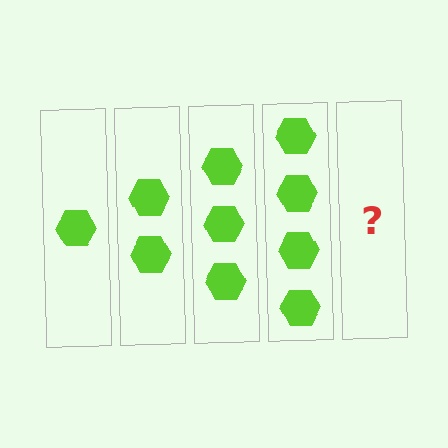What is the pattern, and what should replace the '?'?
The pattern is that each step adds one more hexagon. The '?' should be 5 hexagons.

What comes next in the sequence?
The next element should be 5 hexagons.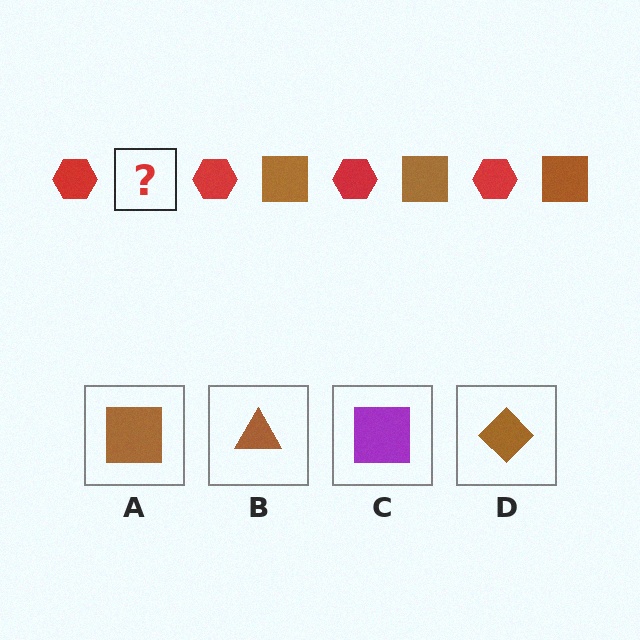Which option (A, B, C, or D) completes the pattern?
A.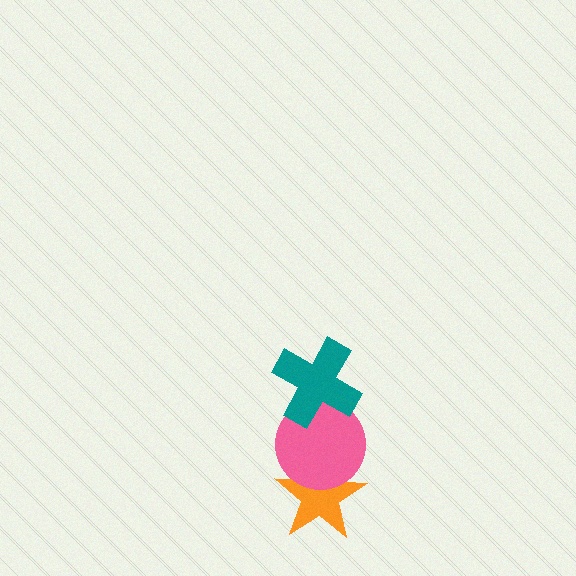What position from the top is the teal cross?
The teal cross is 1st from the top.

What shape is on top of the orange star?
The pink circle is on top of the orange star.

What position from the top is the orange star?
The orange star is 3rd from the top.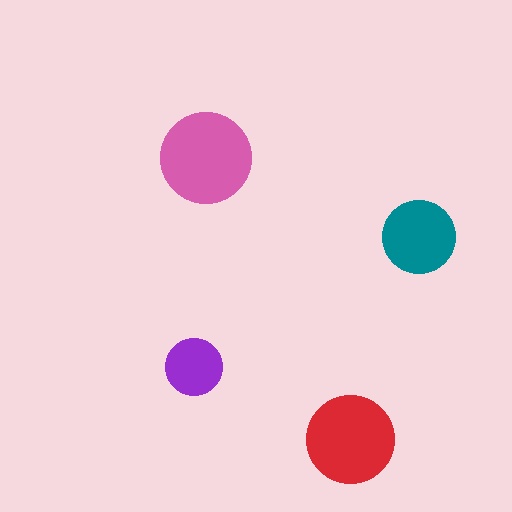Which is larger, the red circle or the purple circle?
The red one.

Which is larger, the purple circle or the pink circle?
The pink one.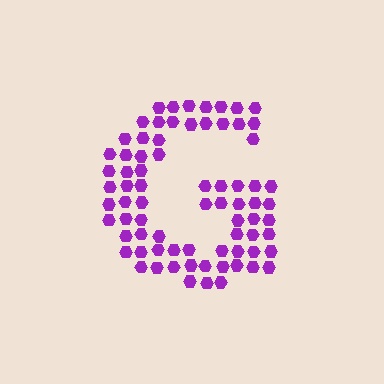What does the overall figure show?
The overall figure shows the letter G.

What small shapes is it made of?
It is made of small hexagons.